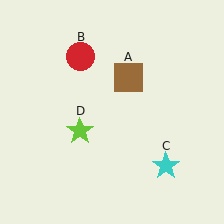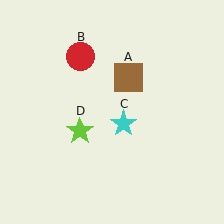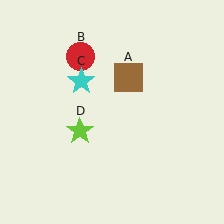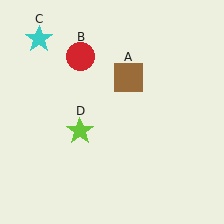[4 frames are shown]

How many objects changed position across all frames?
1 object changed position: cyan star (object C).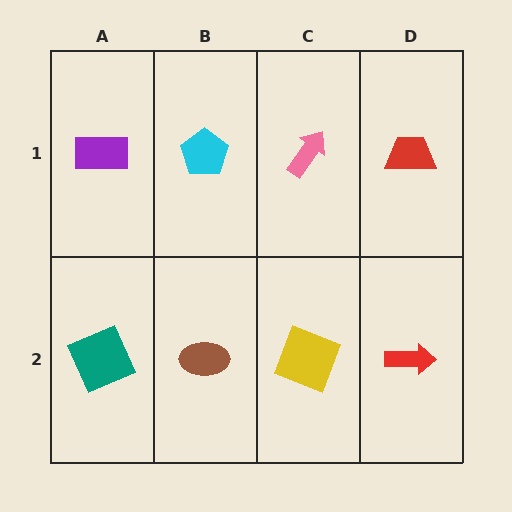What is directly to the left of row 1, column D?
A pink arrow.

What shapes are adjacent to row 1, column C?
A yellow square (row 2, column C), a cyan pentagon (row 1, column B), a red trapezoid (row 1, column D).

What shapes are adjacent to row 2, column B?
A cyan pentagon (row 1, column B), a teal square (row 2, column A), a yellow square (row 2, column C).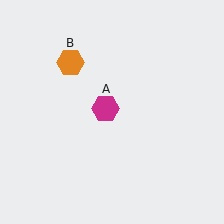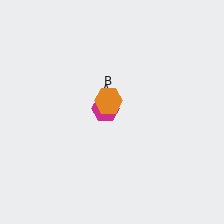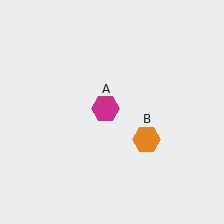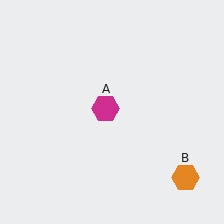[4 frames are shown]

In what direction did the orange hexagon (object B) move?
The orange hexagon (object B) moved down and to the right.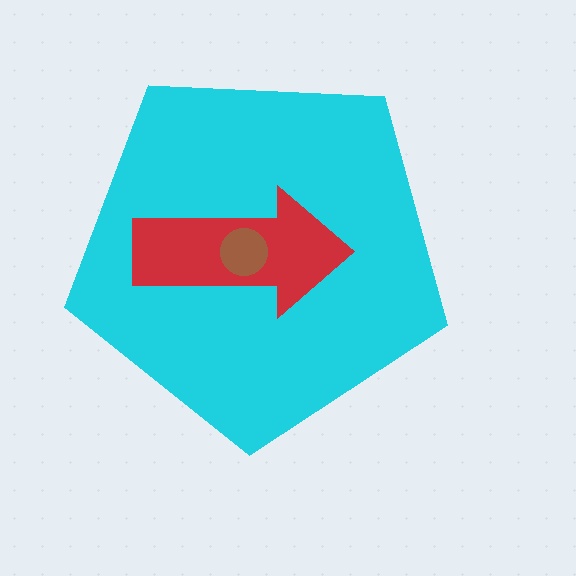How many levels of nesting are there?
3.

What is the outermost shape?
The cyan pentagon.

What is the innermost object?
The brown circle.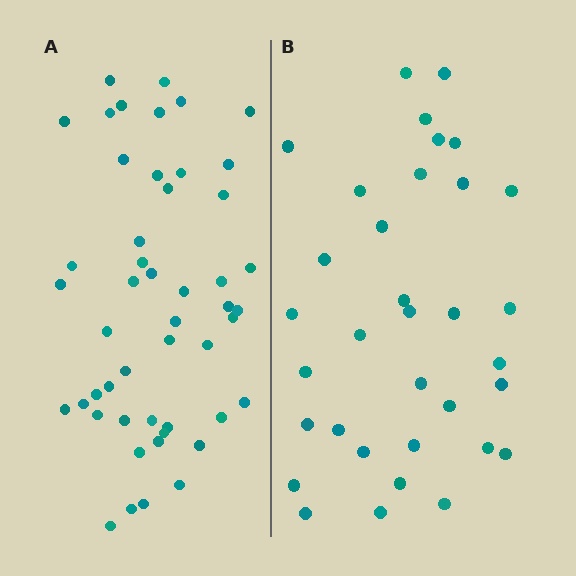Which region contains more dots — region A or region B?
Region A (the left region) has more dots.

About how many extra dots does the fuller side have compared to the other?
Region A has approximately 15 more dots than region B.